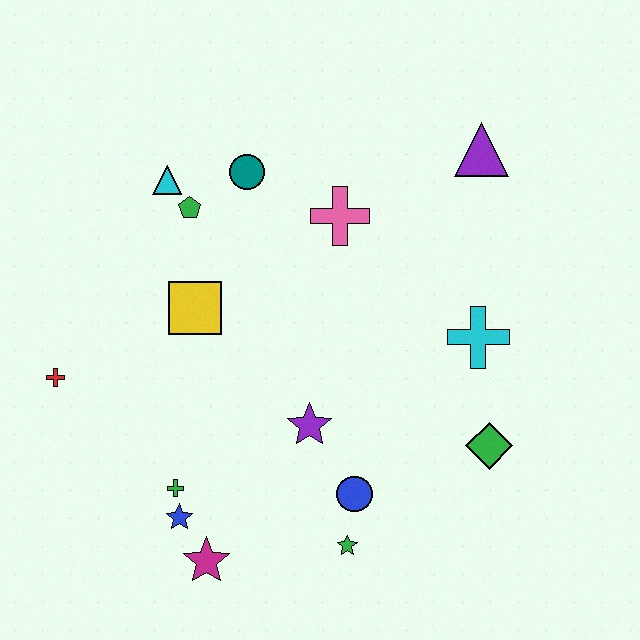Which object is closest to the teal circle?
The green pentagon is closest to the teal circle.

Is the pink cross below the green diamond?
No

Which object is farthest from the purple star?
The purple triangle is farthest from the purple star.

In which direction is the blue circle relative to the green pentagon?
The blue circle is below the green pentagon.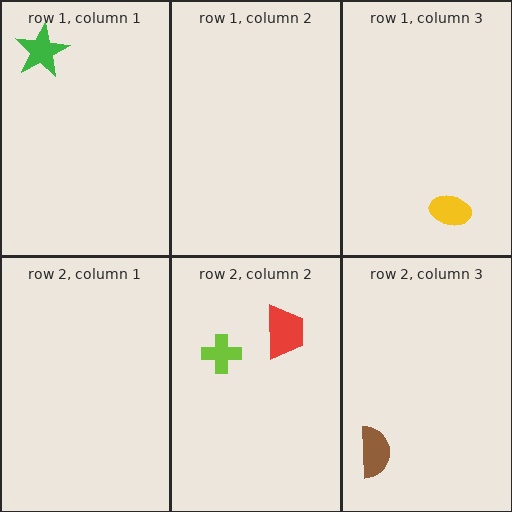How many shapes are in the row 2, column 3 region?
1.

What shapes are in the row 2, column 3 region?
The brown semicircle.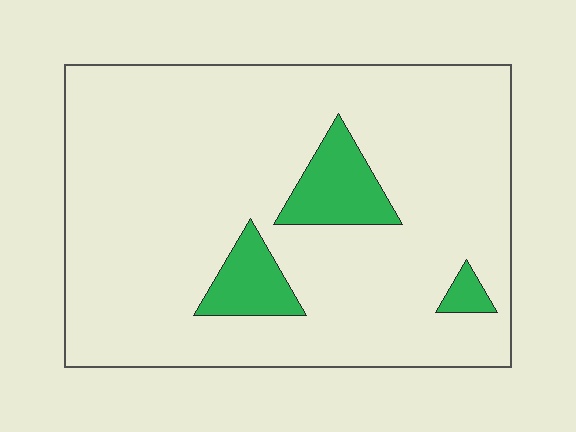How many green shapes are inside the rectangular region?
3.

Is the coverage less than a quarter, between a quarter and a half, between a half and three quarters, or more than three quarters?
Less than a quarter.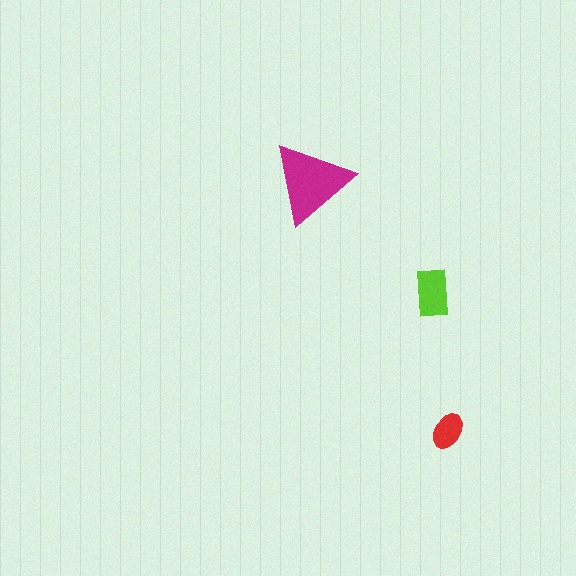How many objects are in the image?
There are 3 objects in the image.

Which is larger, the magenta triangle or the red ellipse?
The magenta triangle.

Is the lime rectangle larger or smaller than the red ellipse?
Larger.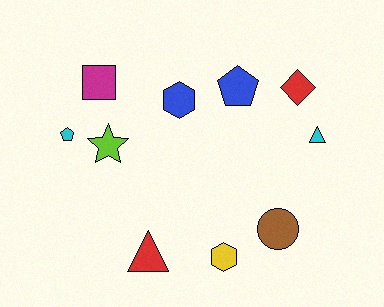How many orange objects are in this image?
There are no orange objects.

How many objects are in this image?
There are 10 objects.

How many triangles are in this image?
There are 2 triangles.